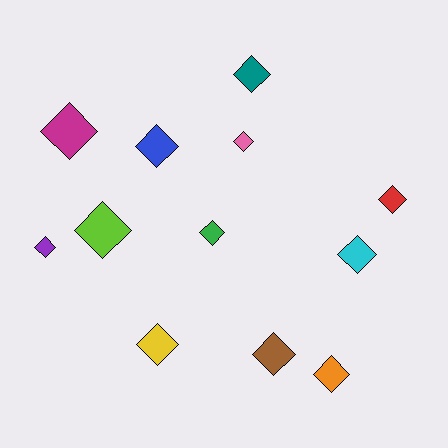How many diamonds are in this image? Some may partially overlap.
There are 12 diamonds.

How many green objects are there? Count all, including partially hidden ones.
There is 1 green object.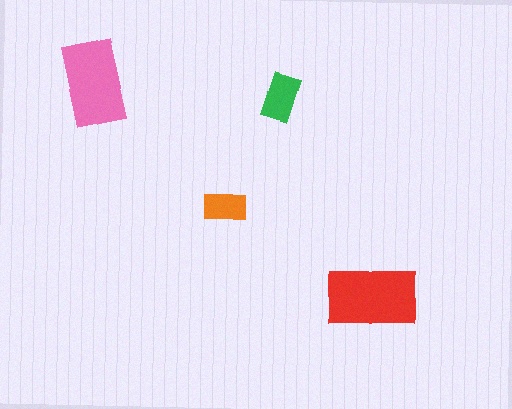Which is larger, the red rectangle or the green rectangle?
The red one.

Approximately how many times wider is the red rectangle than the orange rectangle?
About 2 times wider.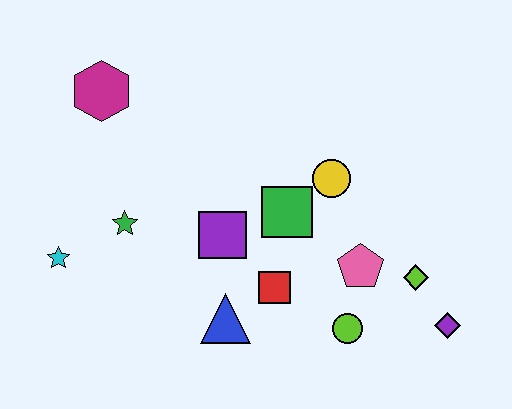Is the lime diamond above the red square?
Yes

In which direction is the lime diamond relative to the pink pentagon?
The lime diamond is to the right of the pink pentagon.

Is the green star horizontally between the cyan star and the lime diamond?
Yes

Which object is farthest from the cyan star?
The purple diamond is farthest from the cyan star.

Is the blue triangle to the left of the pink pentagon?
Yes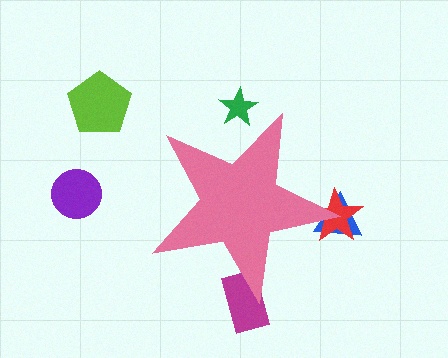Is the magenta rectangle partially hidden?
Yes, the magenta rectangle is partially hidden behind the pink star.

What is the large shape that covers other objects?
A pink star.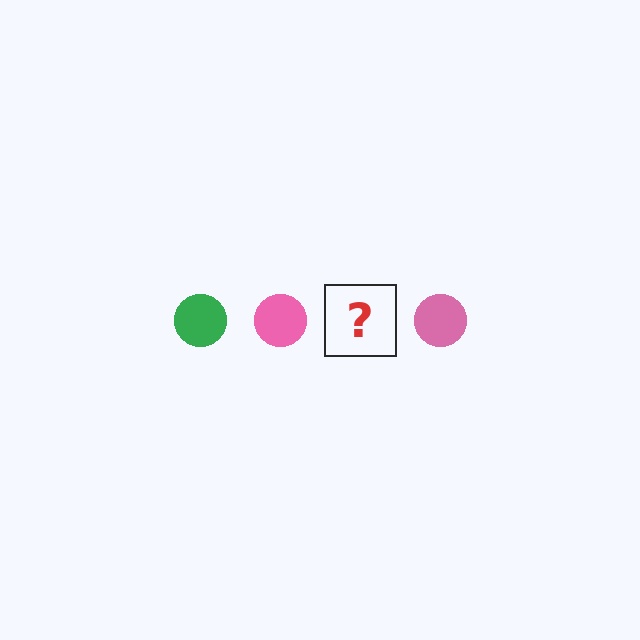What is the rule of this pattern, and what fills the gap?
The rule is that the pattern cycles through green, pink circles. The gap should be filled with a green circle.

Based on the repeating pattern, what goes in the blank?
The blank should be a green circle.